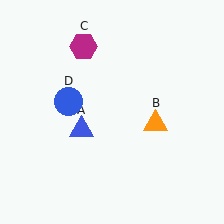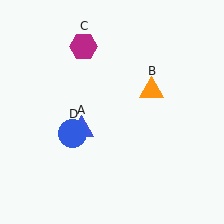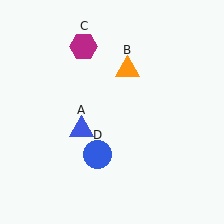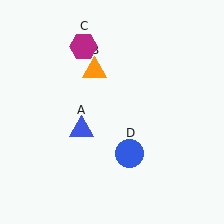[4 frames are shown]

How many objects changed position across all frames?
2 objects changed position: orange triangle (object B), blue circle (object D).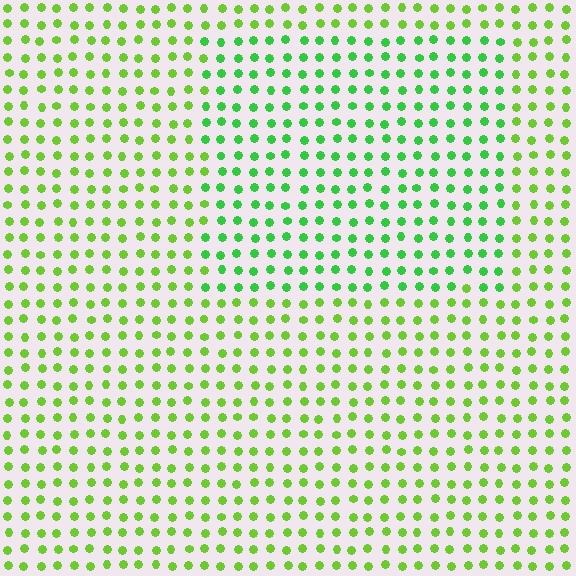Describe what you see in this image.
The image is filled with small lime elements in a uniform arrangement. A rectangle-shaped region is visible where the elements are tinted to a slightly different hue, forming a subtle color boundary.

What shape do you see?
I see a rectangle.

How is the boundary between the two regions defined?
The boundary is defined purely by a slight shift in hue (about 30 degrees). Spacing, size, and orientation are identical on both sides.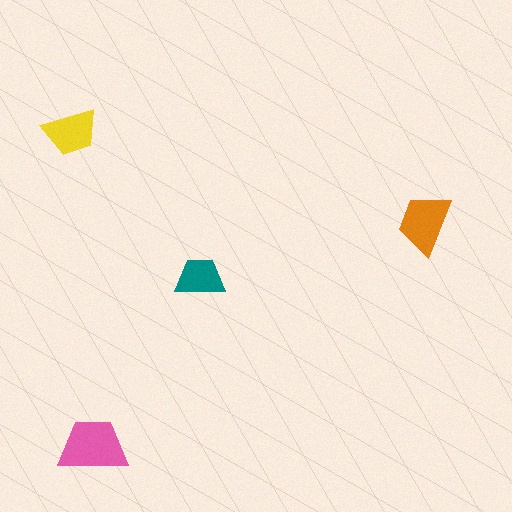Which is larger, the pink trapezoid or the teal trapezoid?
The pink one.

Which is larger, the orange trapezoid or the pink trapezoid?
The pink one.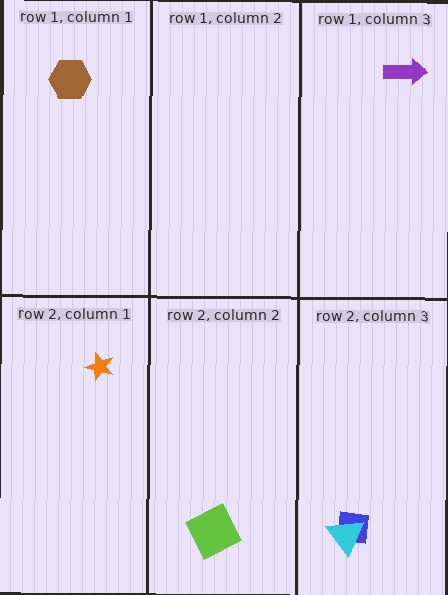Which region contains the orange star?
The row 2, column 1 region.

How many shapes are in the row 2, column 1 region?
1.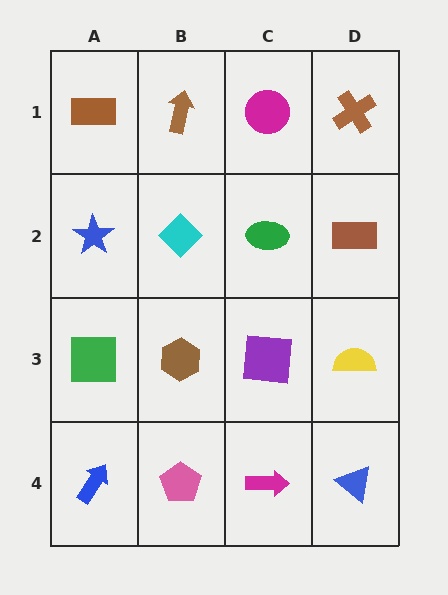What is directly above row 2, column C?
A magenta circle.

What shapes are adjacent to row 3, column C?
A green ellipse (row 2, column C), a magenta arrow (row 4, column C), a brown hexagon (row 3, column B), a yellow semicircle (row 3, column D).